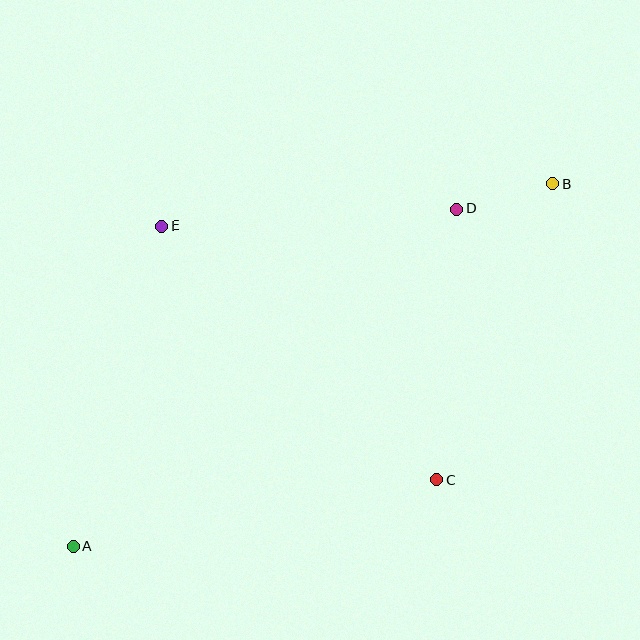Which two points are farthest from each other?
Points A and B are farthest from each other.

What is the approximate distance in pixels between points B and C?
The distance between B and C is approximately 317 pixels.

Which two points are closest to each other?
Points B and D are closest to each other.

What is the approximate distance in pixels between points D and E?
The distance between D and E is approximately 295 pixels.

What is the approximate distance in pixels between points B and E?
The distance between B and E is approximately 393 pixels.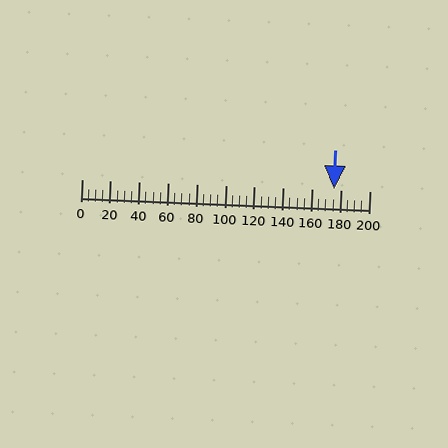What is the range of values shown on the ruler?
The ruler shows values from 0 to 200.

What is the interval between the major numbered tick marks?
The major tick marks are spaced 20 units apart.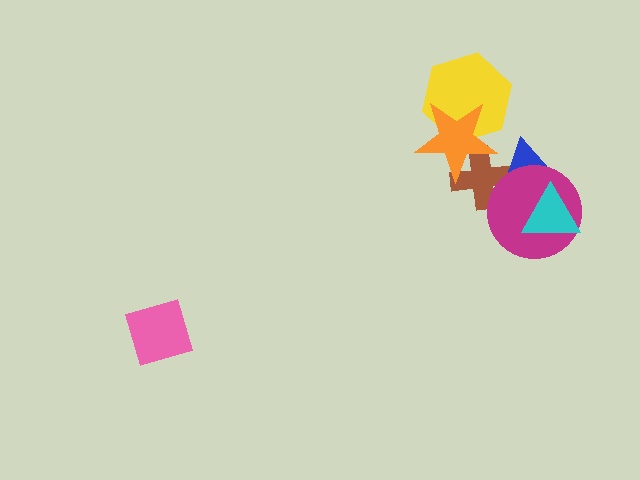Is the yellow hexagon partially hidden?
Yes, it is partially covered by another shape.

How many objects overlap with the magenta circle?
3 objects overlap with the magenta circle.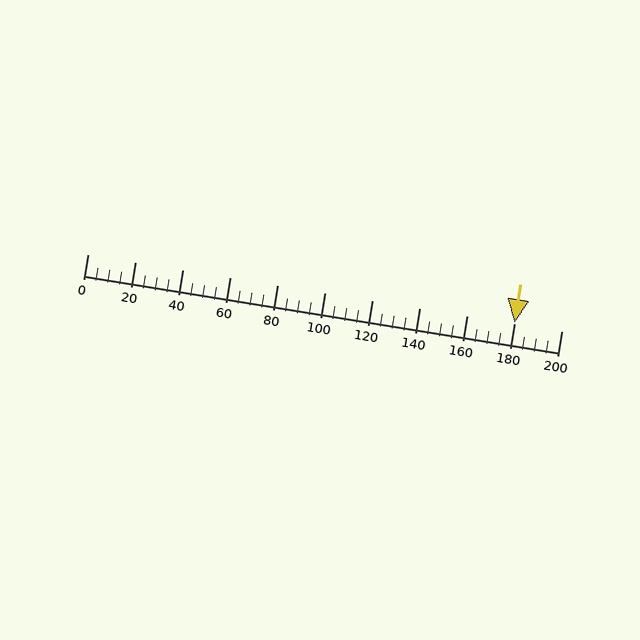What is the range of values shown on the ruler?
The ruler shows values from 0 to 200.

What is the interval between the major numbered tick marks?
The major tick marks are spaced 20 units apart.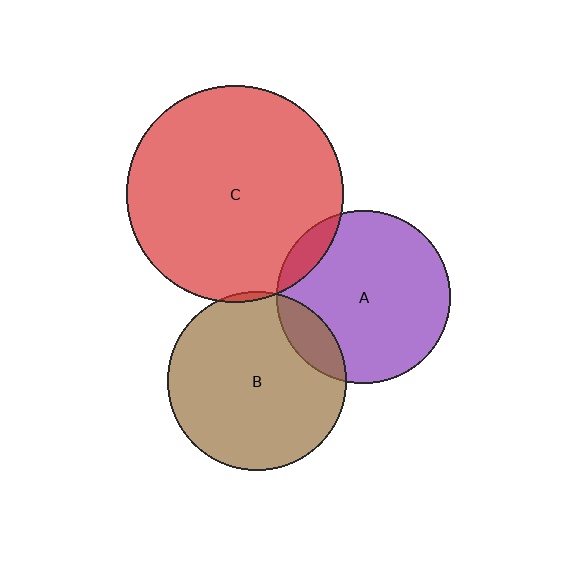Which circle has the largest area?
Circle C (red).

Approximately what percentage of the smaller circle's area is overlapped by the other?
Approximately 5%.